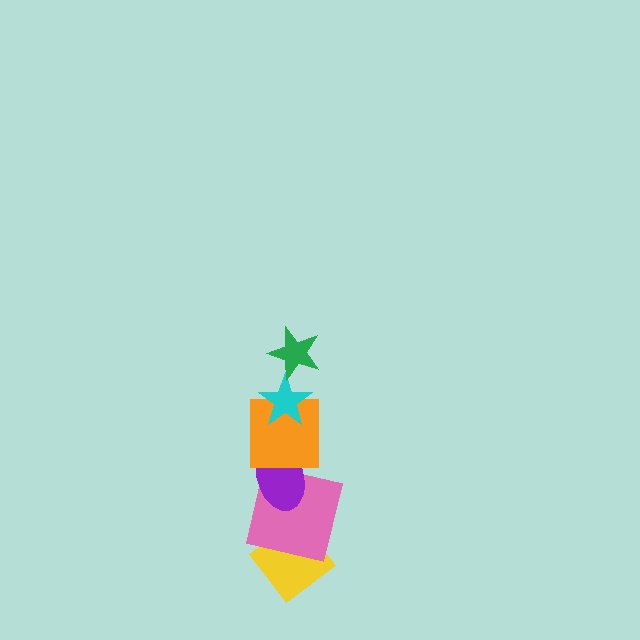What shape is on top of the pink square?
The purple ellipse is on top of the pink square.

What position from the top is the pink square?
The pink square is 5th from the top.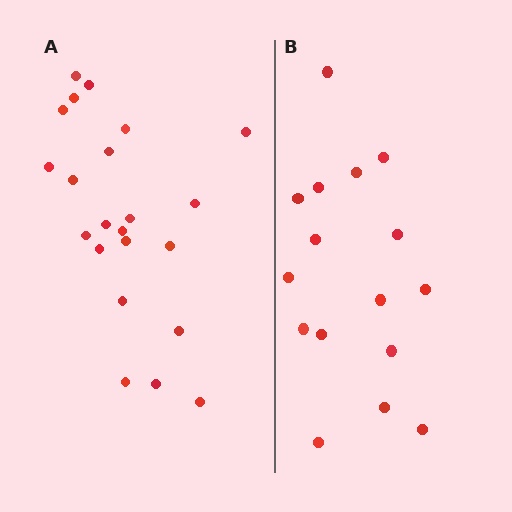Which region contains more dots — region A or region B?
Region A (the left region) has more dots.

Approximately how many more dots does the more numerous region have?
Region A has about 6 more dots than region B.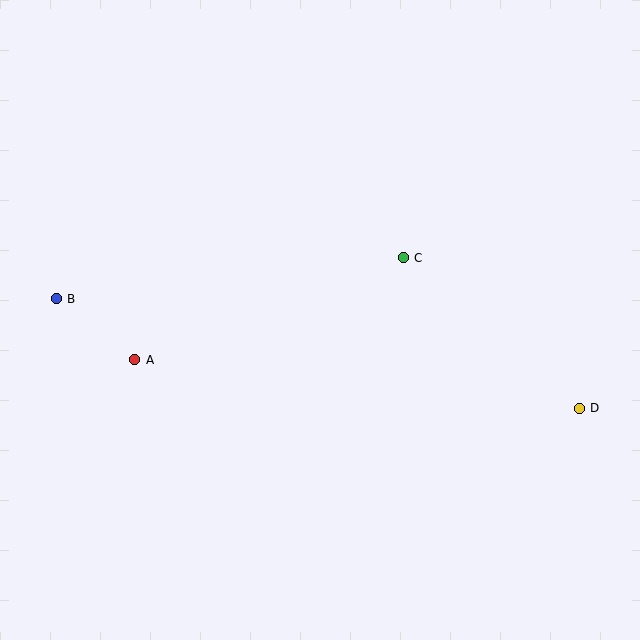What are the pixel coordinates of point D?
Point D is at (579, 408).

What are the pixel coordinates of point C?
Point C is at (403, 258).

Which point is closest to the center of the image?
Point C at (403, 258) is closest to the center.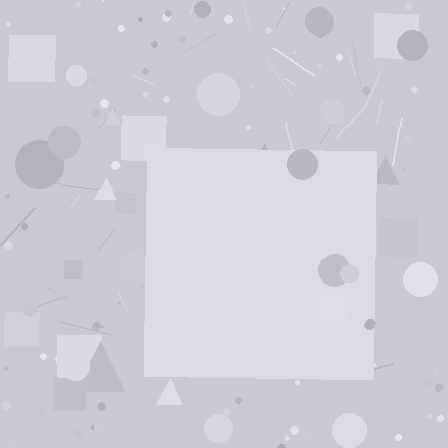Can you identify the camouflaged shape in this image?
The camouflaged shape is a square.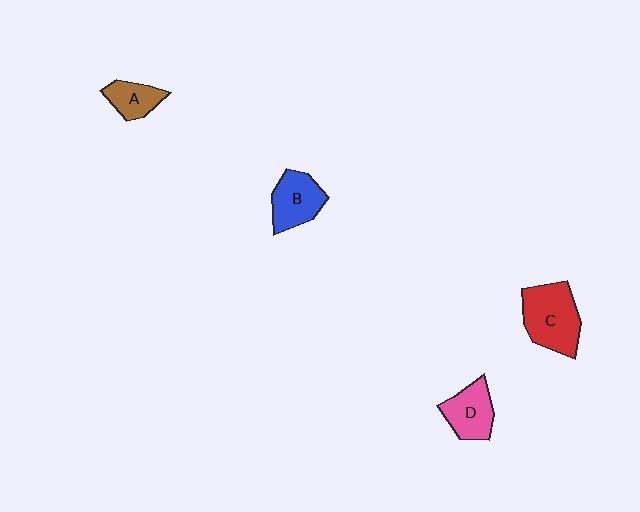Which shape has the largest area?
Shape C (red).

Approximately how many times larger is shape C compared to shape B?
Approximately 1.4 times.